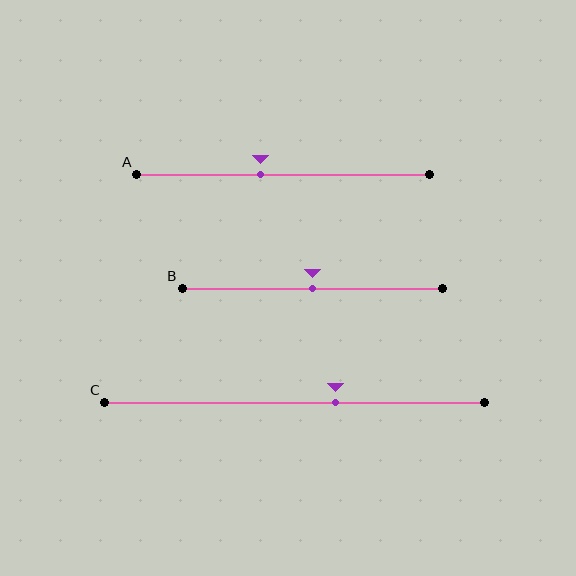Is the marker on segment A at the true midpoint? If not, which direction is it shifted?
No, the marker on segment A is shifted to the left by about 8% of the segment length.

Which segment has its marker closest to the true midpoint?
Segment B has its marker closest to the true midpoint.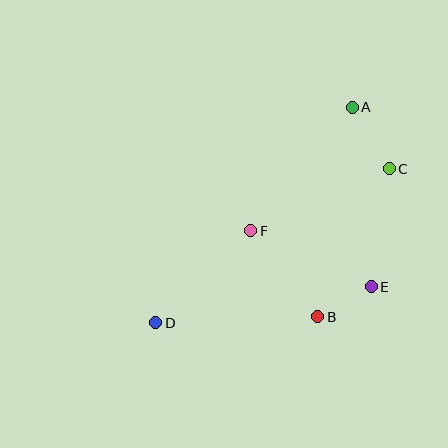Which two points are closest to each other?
Points B and E are closest to each other.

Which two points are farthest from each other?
Points A and D are farthest from each other.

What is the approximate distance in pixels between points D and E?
The distance between D and E is approximately 219 pixels.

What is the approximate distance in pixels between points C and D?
The distance between C and D is approximately 280 pixels.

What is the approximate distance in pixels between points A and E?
The distance between A and E is approximately 180 pixels.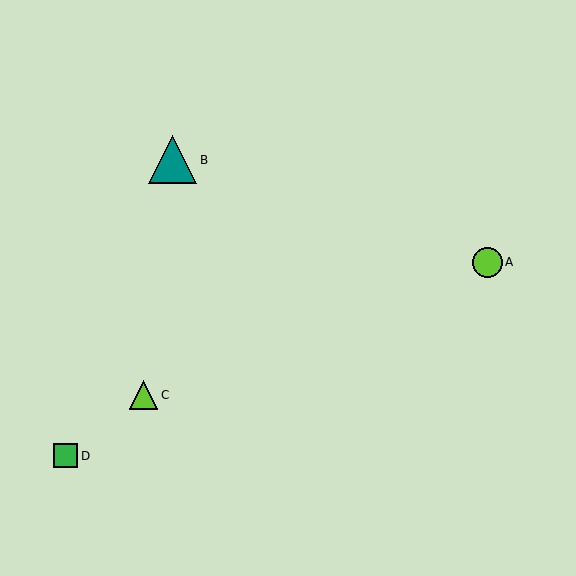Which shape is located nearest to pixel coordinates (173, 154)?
The teal triangle (labeled B) at (173, 160) is nearest to that location.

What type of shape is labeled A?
Shape A is a lime circle.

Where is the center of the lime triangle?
The center of the lime triangle is at (144, 395).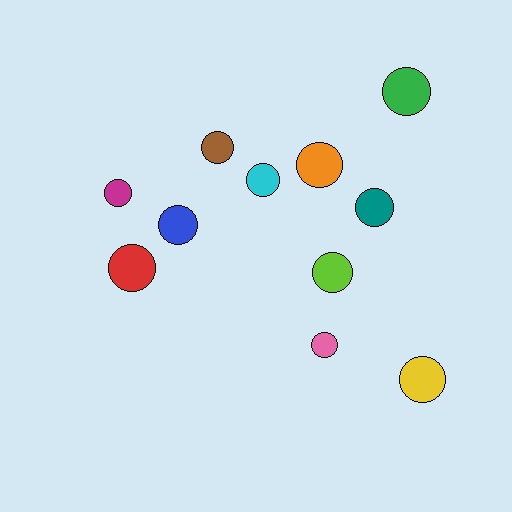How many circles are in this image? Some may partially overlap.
There are 11 circles.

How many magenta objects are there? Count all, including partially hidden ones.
There is 1 magenta object.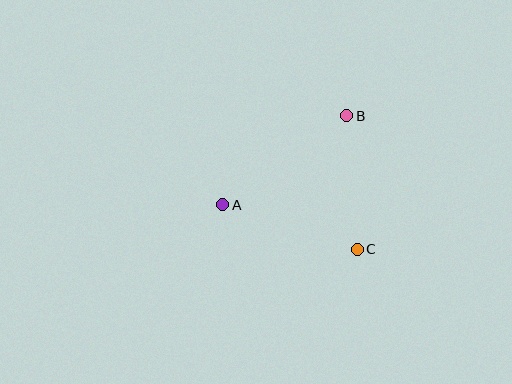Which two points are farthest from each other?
Points A and B are farthest from each other.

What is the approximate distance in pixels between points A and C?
The distance between A and C is approximately 141 pixels.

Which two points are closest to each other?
Points B and C are closest to each other.